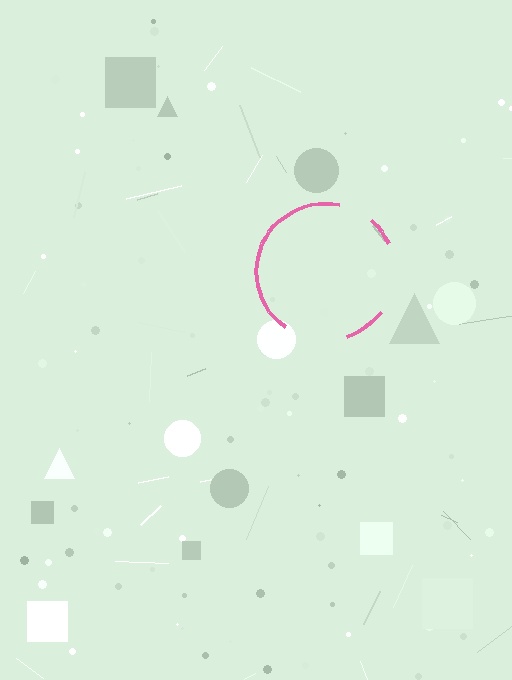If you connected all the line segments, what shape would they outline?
They would outline a circle.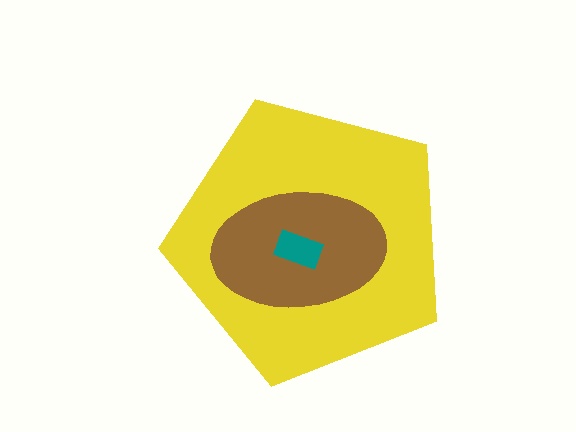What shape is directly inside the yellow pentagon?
The brown ellipse.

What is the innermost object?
The teal rectangle.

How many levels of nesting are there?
3.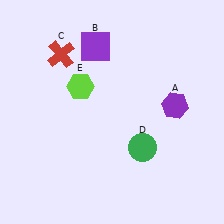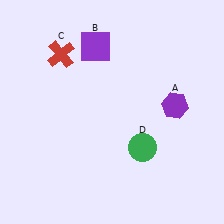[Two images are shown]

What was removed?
The lime hexagon (E) was removed in Image 2.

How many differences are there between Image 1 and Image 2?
There is 1 difference between the two images.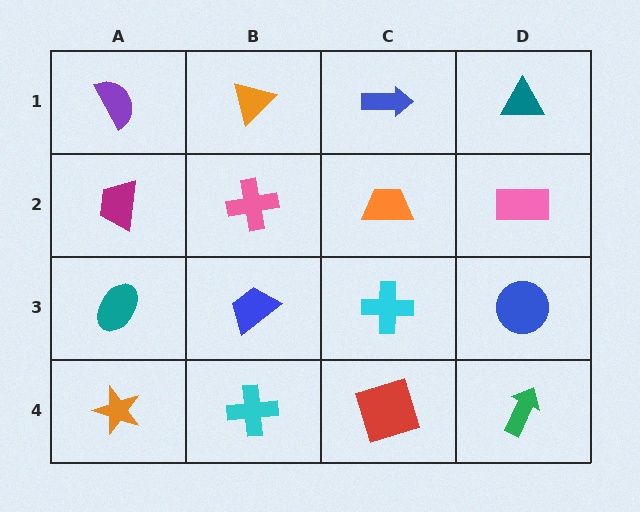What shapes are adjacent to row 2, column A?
A purple semicircle (row 1, column A), a teal ellipse (row 3, column A), a pink cross (row 2, column B).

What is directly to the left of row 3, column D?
A cyan cross.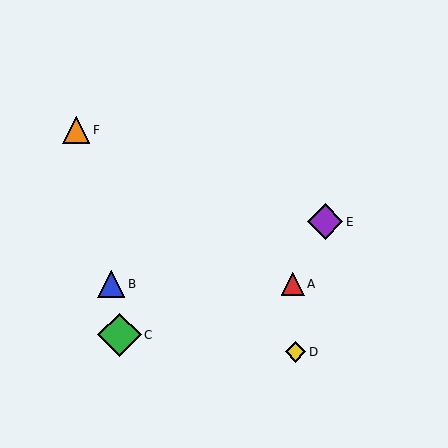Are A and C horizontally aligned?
No, A is at y≈284 and C is at y≈335.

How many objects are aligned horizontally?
2 objects (A, B) are aligned horizontally.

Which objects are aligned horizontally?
Objects A, B are aligned horizontally.